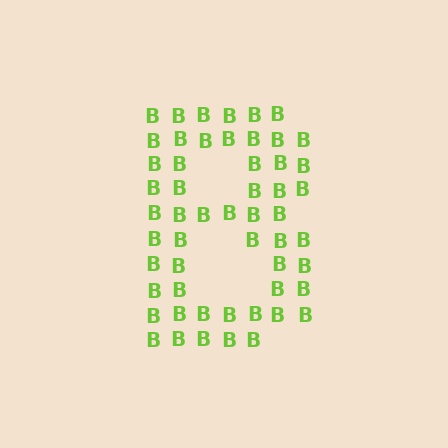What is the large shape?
The large shape is the letter B.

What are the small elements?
The small elements are letter B's.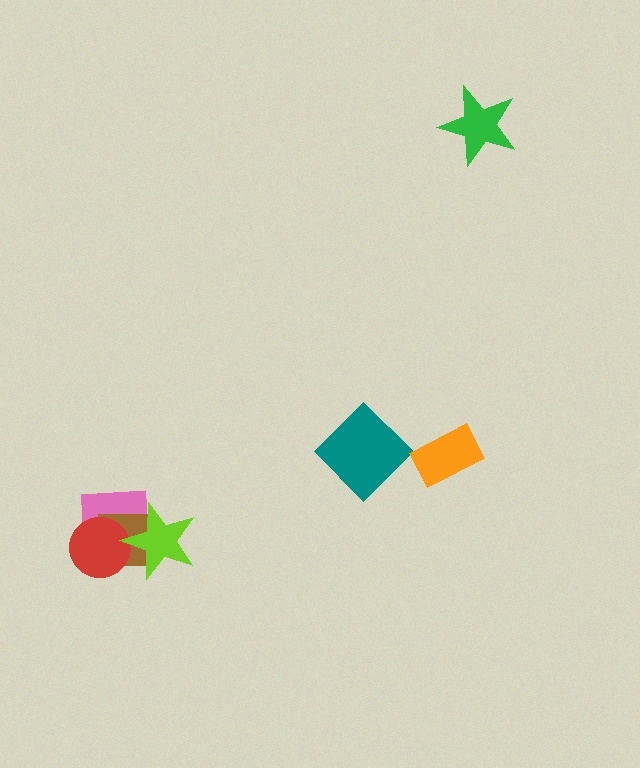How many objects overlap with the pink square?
3 objects overlap with the pink square.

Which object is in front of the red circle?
The lime star is in front of the red circle.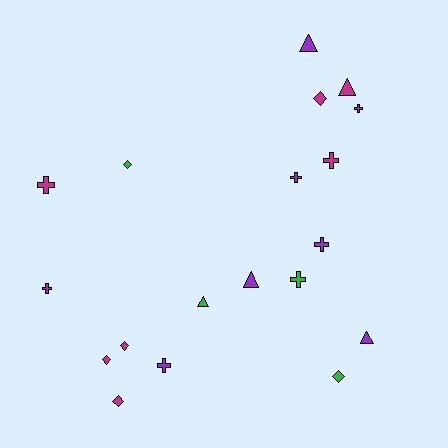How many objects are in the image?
There are 19 objects.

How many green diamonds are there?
There are 2 green diamonds.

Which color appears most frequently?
Purple, with 8 objects.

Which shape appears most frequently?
Cross, with 8 objects.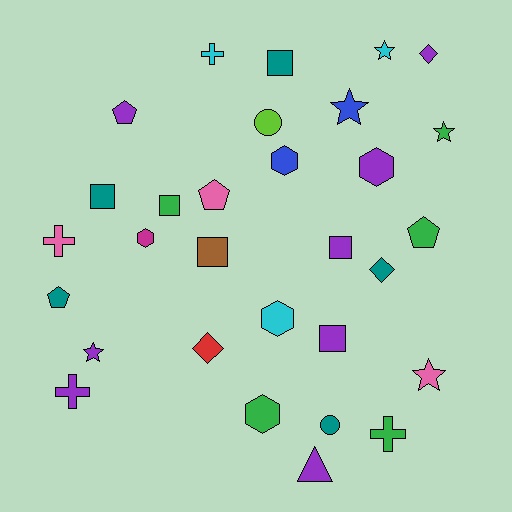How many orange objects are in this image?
There are no orange objects.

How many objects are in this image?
There are 30 objects.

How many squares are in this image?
There are 6 squares.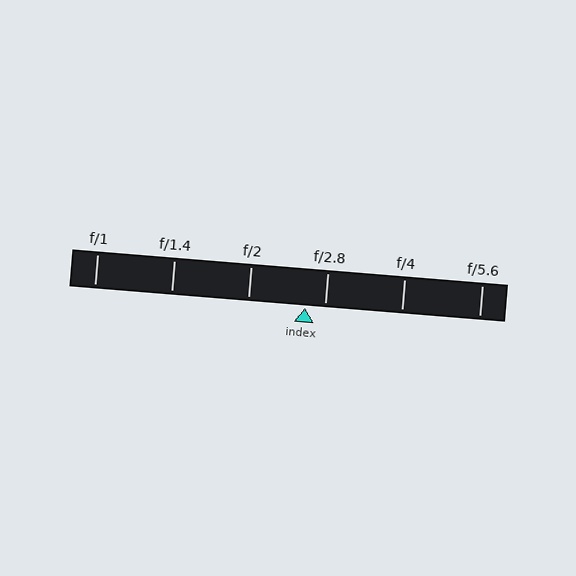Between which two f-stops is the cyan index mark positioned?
The index mark is between f/2 and f/2.8.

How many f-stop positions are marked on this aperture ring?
There are 6 f-stop positions marked.